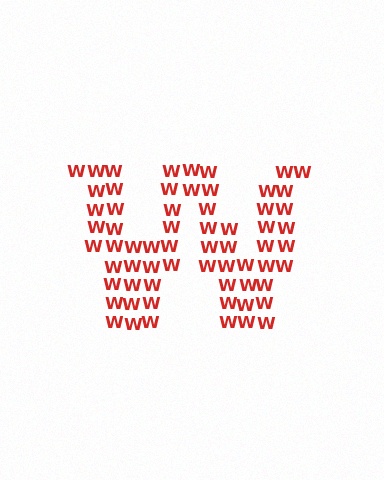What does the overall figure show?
The overall figure shows the letter W.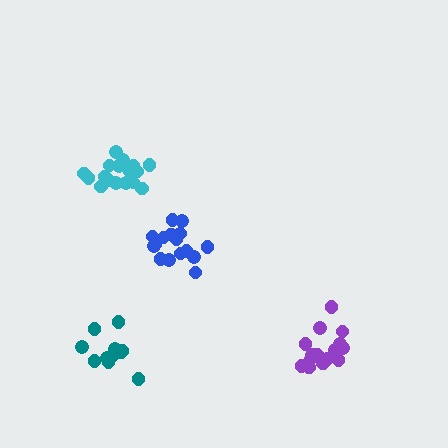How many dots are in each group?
Group 1: 17 dots, Group 2: 15 dots, Group 3: 17 dots, Group 4: 11 dots (60 total).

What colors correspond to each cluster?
The clusters are colored: cyan, purple, blue, teal.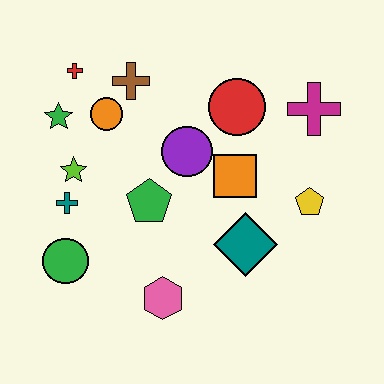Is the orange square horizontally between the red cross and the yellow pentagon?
Yes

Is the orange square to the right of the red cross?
Yes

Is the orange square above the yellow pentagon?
Yes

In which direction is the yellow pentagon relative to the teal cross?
The yellow pentagon is to the right of the teal cross.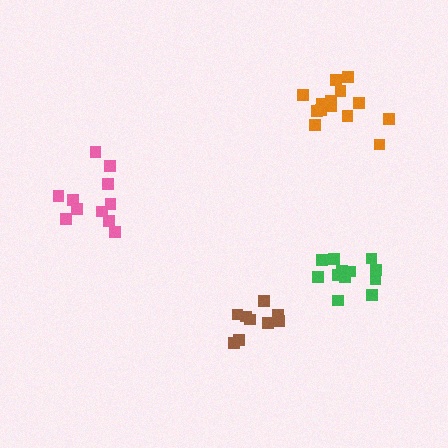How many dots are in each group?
Group 1: 11 dots, Group 2: 13 dots, Group 3: 9 dots, Group 4: 14 dots (47 total).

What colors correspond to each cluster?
The clusters are colored: pink, green, brown, orange.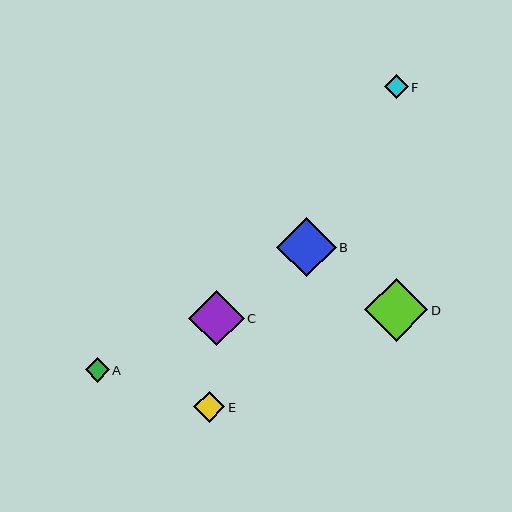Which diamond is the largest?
Diamond D is the largest with a size of approximately 63 pixels.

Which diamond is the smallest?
Diamond F is the smallest with a size of approximately 24 pixels.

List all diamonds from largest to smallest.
From largest to smallest: D, B, C, E, A, F.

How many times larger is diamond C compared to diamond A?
Diamond C is approximately 2.3 times the size of diamond A.